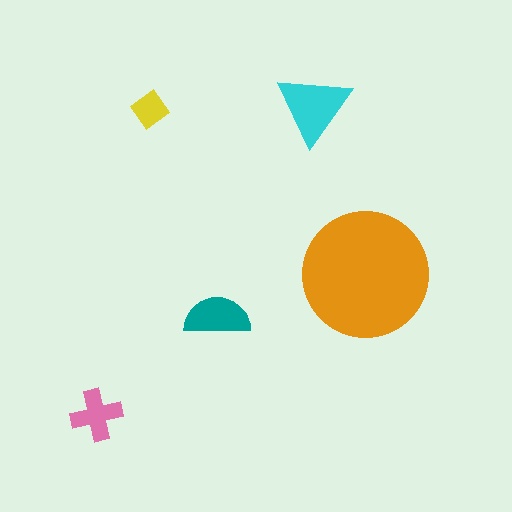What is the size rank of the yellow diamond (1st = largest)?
5th.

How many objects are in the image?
There are 5 objects in the image.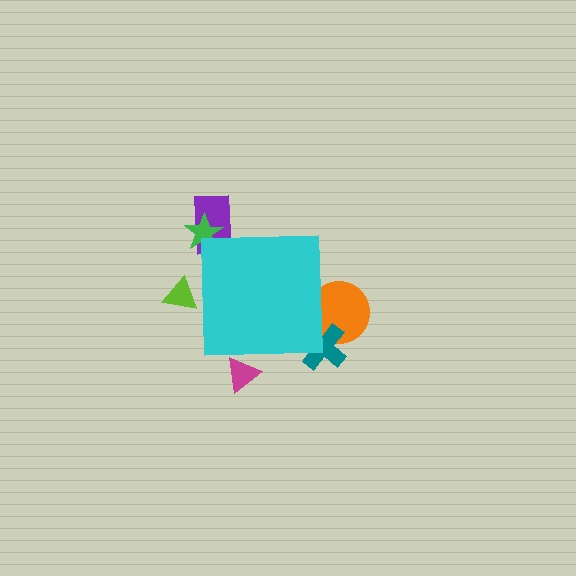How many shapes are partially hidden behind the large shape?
6 shapes are partially hidden.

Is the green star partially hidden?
Yes, the green star is partially hidden behind the cyan square.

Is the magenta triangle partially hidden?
Yes, the magenta triangle is partially hidden behind the cyan square.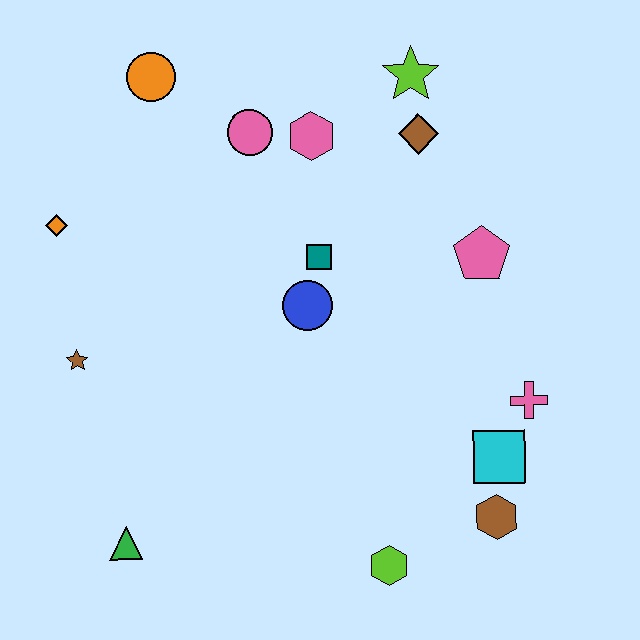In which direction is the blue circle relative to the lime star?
The blue circle is below the lime star.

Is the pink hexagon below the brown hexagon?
No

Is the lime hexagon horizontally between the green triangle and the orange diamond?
No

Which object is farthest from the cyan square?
The orange circle is farthest from the cyan square.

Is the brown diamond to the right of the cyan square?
No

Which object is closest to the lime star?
The brown diamond is closest to the lime star.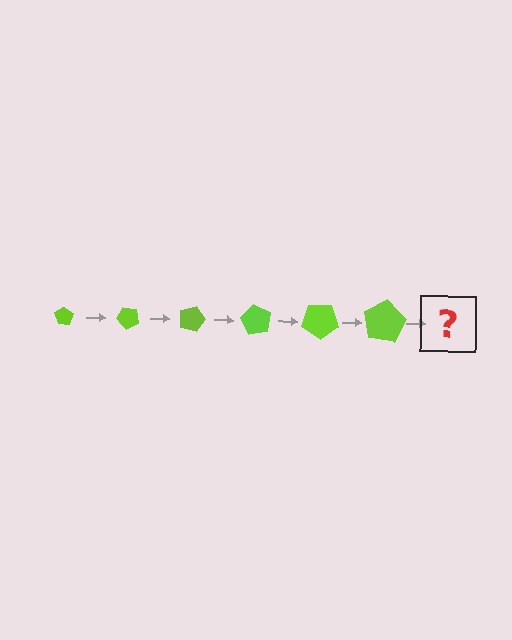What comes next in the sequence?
The next element should be a pentagon, larger than the previous one and rotated 270 degrees from the start.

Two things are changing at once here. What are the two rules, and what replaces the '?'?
The two rules are that the pentagon grows larger each step and it rotates 45 degrees each step. The '?' should be a pentagon, larger than the previous one and rotated 270 degrees from the start.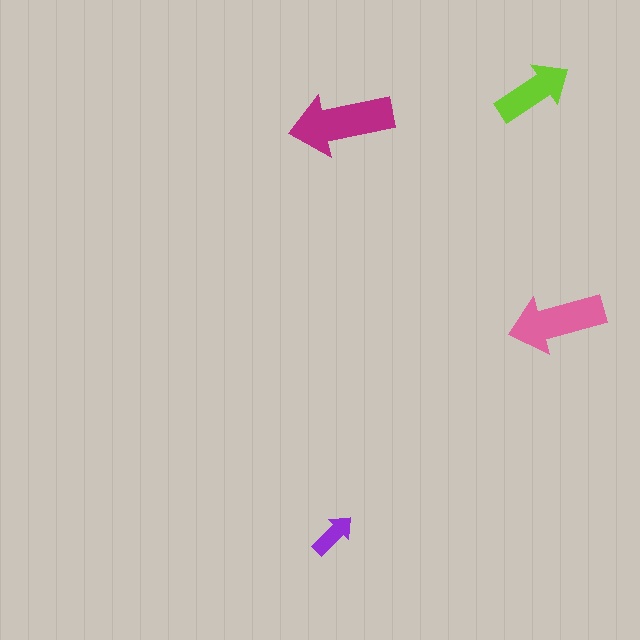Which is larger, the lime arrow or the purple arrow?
The lime one.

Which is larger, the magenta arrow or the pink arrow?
The magenta one.